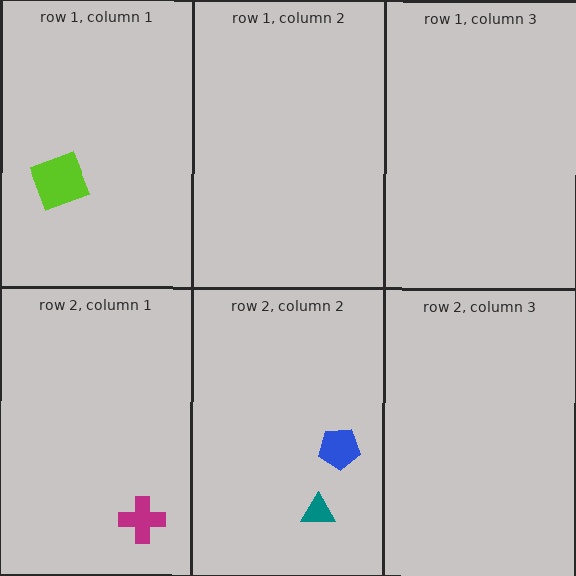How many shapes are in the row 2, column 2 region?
2.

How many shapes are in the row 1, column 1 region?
1.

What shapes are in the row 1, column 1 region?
The lime diamond.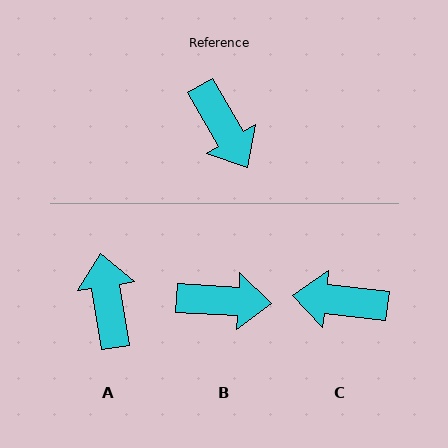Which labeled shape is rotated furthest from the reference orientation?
A, about 159 degrees away.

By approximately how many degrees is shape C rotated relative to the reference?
Approximately 126 degrees clockwise.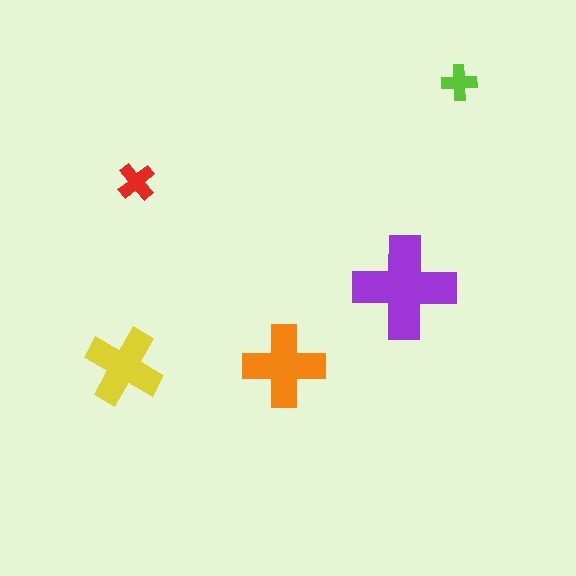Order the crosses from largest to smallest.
the purple one, the orange one, the yellow one, the red one, the lime one.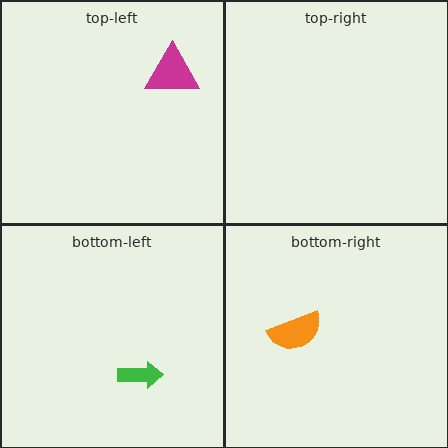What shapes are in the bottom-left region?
The green arrow.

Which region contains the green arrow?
The bottom-left region.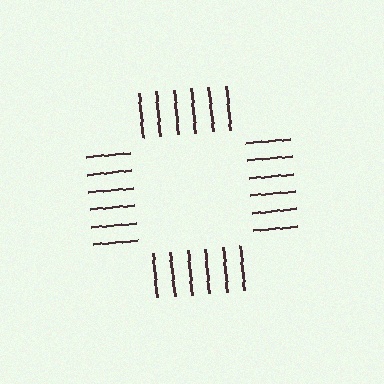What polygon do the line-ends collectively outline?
An illusory square — the line segments terminate on its edges but no continuous stroke is drawn.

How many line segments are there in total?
24 — 6 along each of the 4 edges.